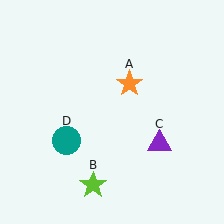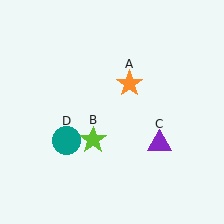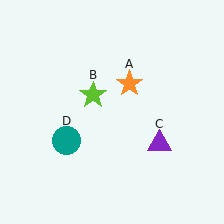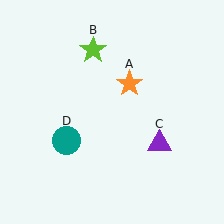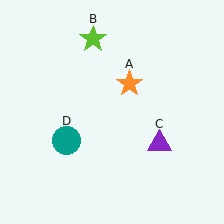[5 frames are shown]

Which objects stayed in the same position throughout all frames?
Orange star (object A) and purple triangle (object C) and teal circle (object D) remained stationary.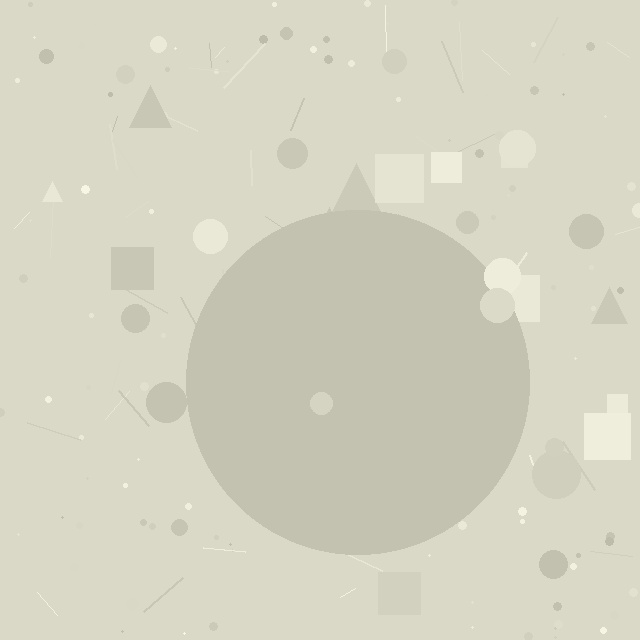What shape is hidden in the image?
A circle is hidden in the image.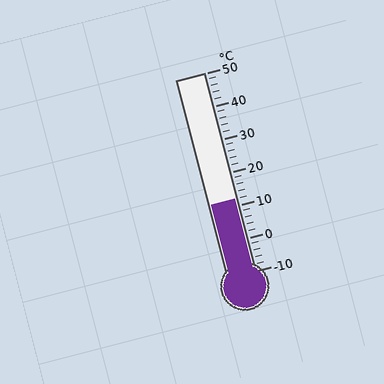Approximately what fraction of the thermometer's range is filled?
The thermometer is filled to approximately 35% of its range.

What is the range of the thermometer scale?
The thermometer scale ranges from -10°C to 50°C.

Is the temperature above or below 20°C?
The temperature is below 20°C.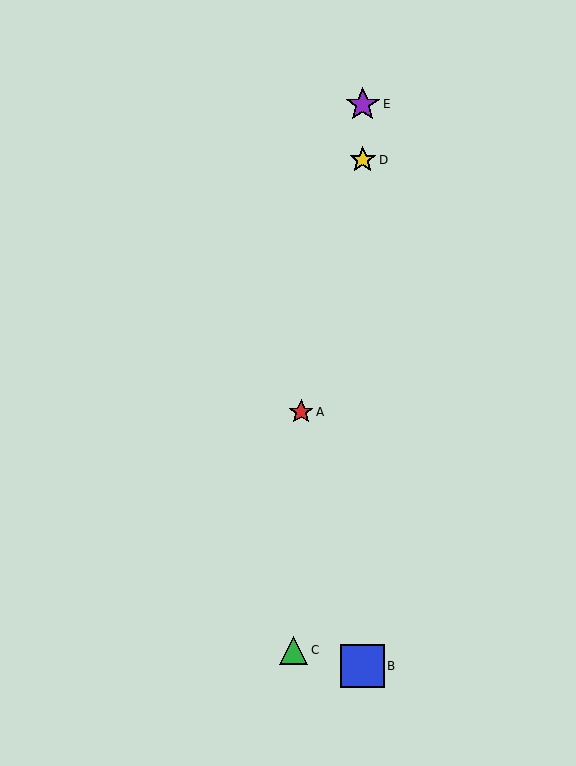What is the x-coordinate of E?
Object E is at x≈363.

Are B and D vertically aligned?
Yes, both are at x≈363.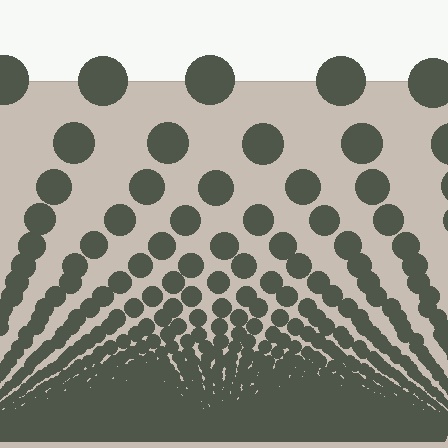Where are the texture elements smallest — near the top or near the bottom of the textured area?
Near the bottom.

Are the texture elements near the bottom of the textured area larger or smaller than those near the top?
Smaller. The gradient is inverted — elements near the bottom are smaller and denser.